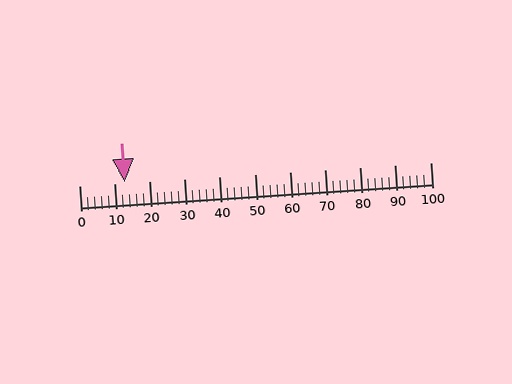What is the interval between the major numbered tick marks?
The major tick marks are spaced 10 units apart.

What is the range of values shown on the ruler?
The ruler shows values from 0 to 100.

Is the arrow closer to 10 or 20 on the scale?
The arrow is closer to 10.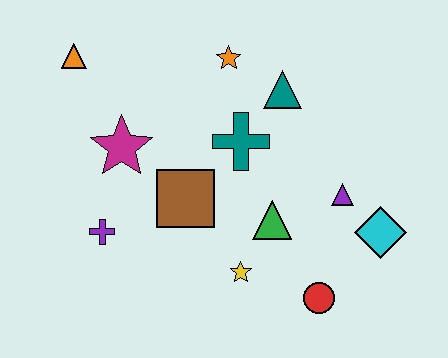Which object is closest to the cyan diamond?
The purple triangle is closest to the cyan diamond.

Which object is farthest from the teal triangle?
The purple cross is farthest from the teal triangle.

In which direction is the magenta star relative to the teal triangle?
The magenta star is to the left of the teal triangle.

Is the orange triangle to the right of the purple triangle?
No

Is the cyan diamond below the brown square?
Yes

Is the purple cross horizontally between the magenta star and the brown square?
No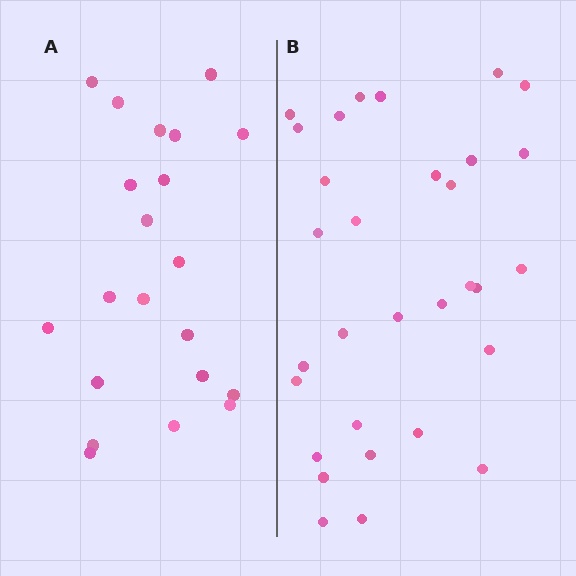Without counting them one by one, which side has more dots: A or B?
Region B (the right region) has more dots.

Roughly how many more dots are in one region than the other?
Region B has roughly 10 or so more dots than region A.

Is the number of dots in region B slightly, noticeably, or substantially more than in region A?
Region B has substantially more. The ratio is roughly 1.5 to 1.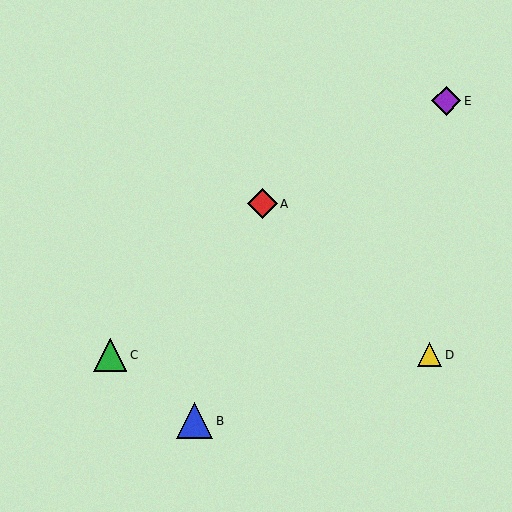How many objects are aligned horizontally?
2 objects (C, D) are aligned horizontally.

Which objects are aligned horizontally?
Objects C, D are aligned horizontally.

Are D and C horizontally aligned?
Yes, both are at y≈355.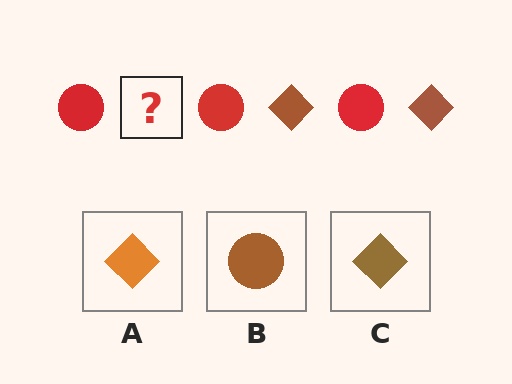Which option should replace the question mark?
Option C.